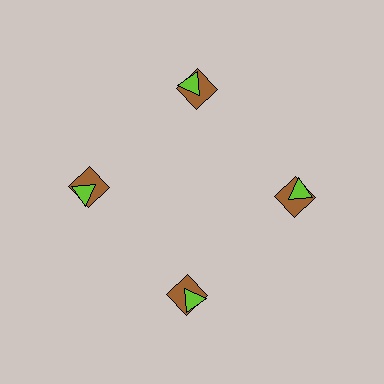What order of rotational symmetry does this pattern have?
This pattern has 4-fold rotational symmetry.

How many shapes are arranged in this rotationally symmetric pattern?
There are 8 shapes, arranged in 4 groups of 2.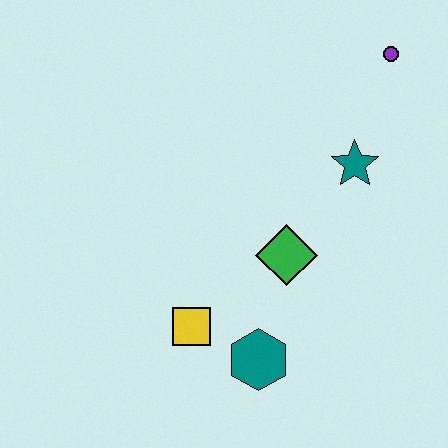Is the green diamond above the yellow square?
Yes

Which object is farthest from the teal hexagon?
The purple circle is farthest from the teal hexagon.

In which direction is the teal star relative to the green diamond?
The teal star is above the green diamond.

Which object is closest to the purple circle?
The teal star is closest to the purple circle.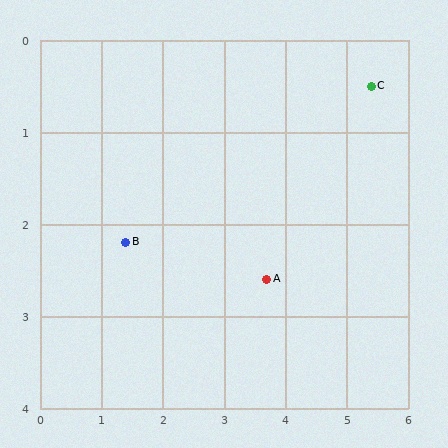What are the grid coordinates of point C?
Point C is at approximately (5.4, 0.5).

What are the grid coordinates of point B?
Point B is at approximately (1.4, 2.2).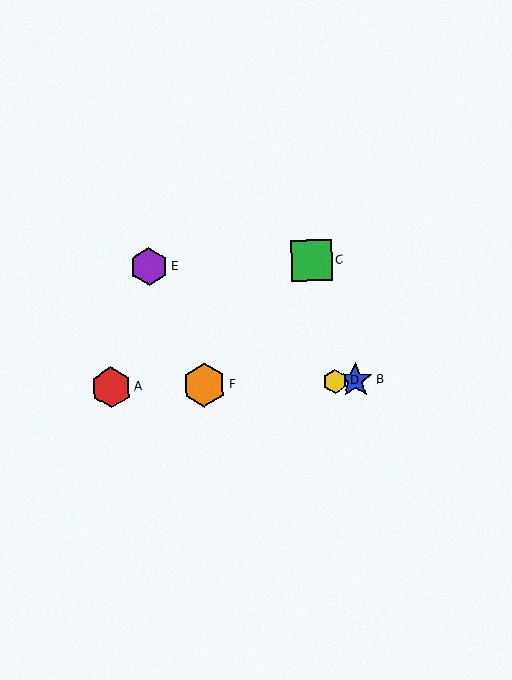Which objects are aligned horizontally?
Objects A, B, D, F are aligned horizontally.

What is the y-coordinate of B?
Object B is at y≈380.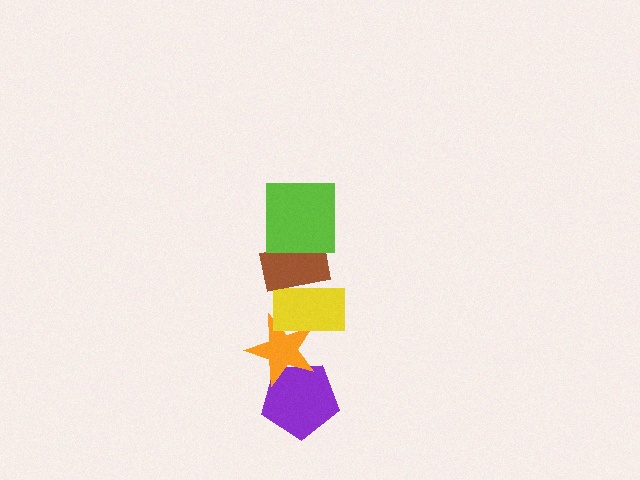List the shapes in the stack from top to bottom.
From top to bottom: the lime square, the brown rectangle, the yellow rectangle, the orange star, the purple pentagon.